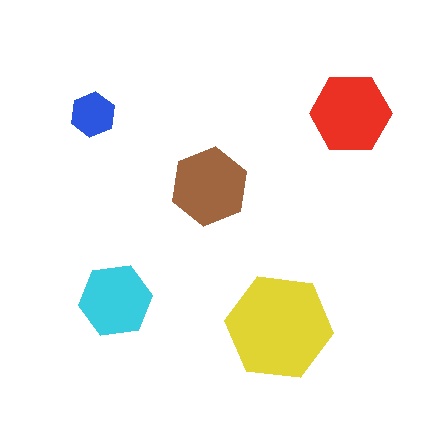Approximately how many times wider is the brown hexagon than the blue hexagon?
About 1.5 times wider.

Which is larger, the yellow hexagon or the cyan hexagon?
The yellow one.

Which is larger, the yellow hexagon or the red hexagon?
The yellow one.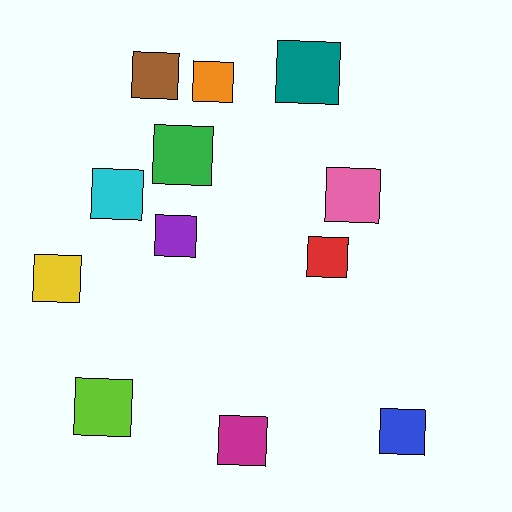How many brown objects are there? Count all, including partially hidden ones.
There is 1 brown object.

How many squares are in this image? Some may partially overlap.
There are 12 squares.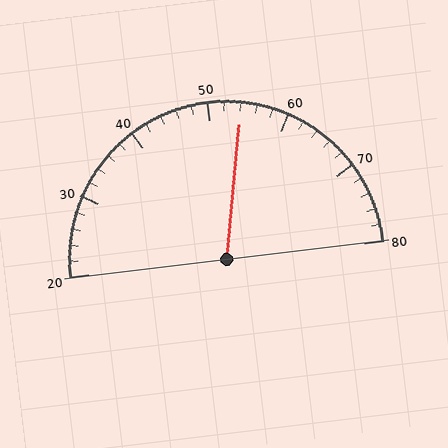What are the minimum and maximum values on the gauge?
The gauge ranges from 20 to 80.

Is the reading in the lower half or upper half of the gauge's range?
The reading is in the upper half of the range (20 to 80).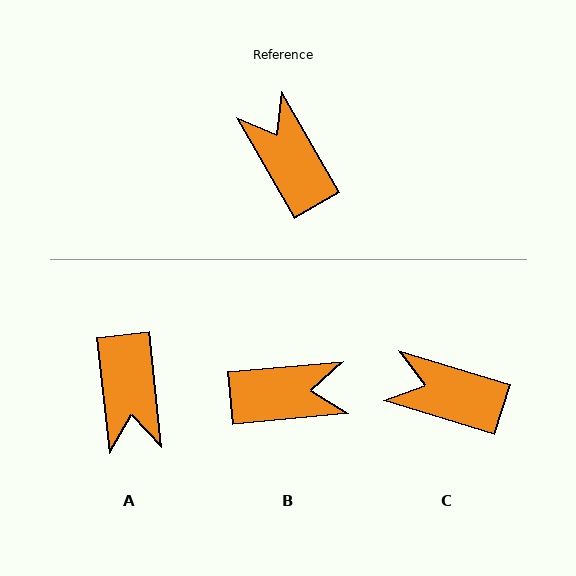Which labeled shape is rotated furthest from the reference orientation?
A, about 156 degrees away.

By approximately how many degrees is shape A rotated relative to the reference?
Approximately 156 degrees counter-clockwise.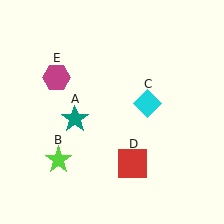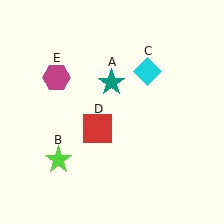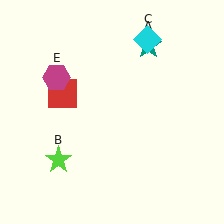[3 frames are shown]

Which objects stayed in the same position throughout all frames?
Lime star (object B) and magenta hexagon (object E) remained stationary.